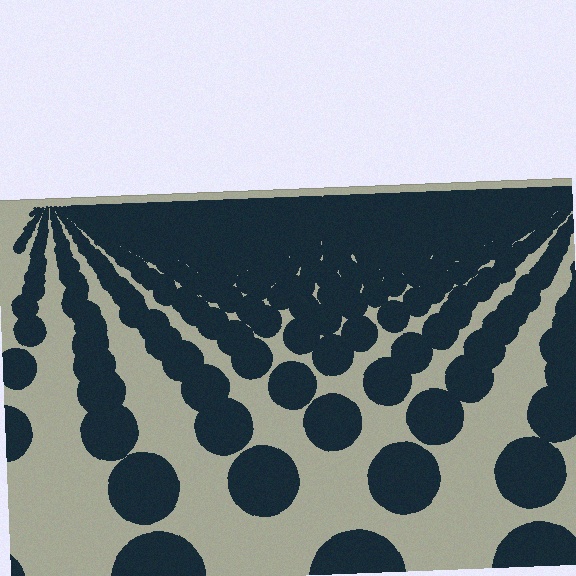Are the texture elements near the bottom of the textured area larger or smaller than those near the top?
Larger. Near the bottom, elements are closer to the viewer and appear at a bigger on-screen size.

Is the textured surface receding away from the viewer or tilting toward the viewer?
The surface is receding away from the viewer. Texture elements get smaller and denser toward the top.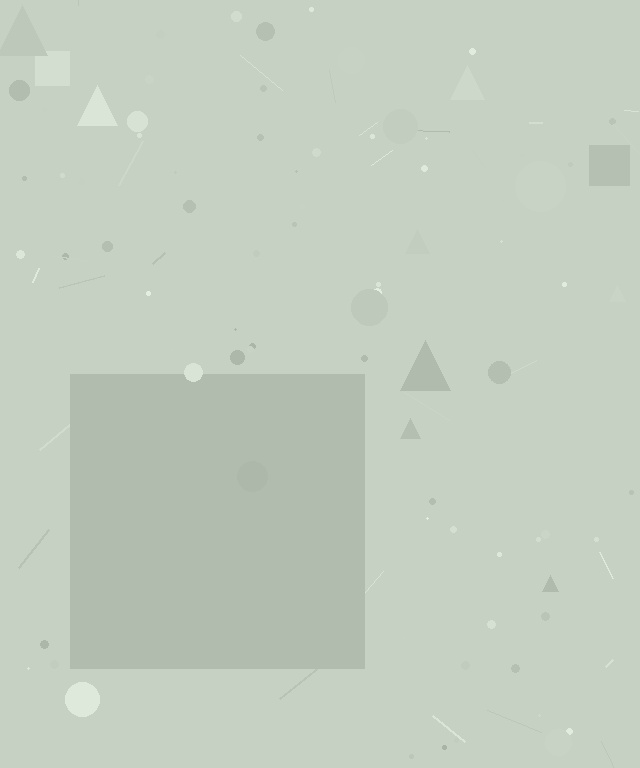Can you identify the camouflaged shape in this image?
The camouflaged shape is a square.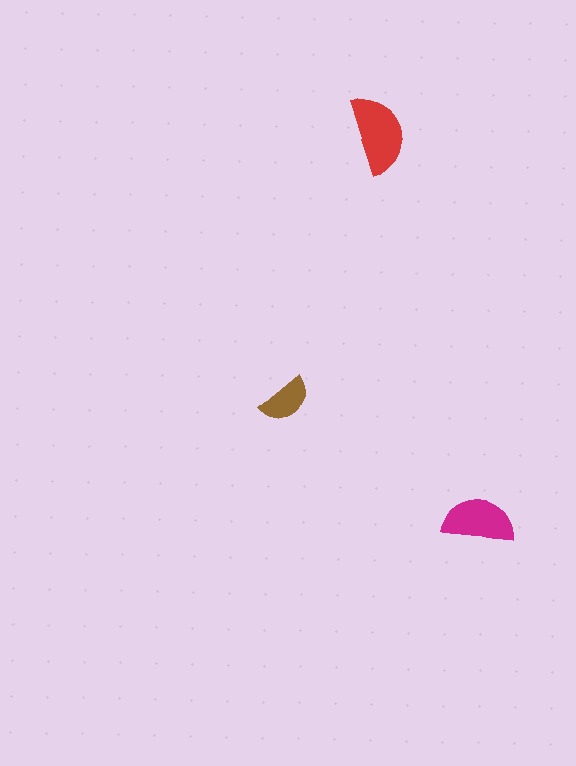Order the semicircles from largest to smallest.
the red one, the magenta one, the brown one.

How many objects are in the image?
There are 3 objects in the image.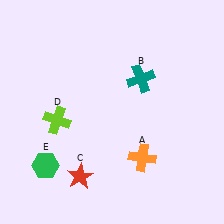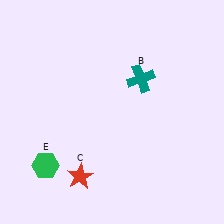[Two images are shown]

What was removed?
The lime cross (D), the orange cross (A) were removed in Image 2.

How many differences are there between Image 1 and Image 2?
There are 2 differences between the two images.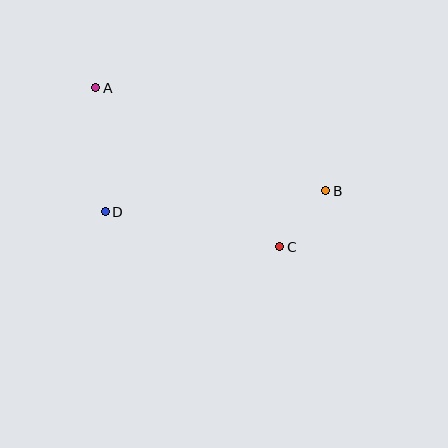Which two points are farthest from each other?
Points A and B are farthest from each other.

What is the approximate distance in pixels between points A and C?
The distance between A and C is approximately 243 pixels.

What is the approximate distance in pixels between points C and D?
The distance between C and D is approximately 178 pixels.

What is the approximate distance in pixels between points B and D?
The distance between B and D is approximately 222 pixels.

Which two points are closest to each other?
Points B and C are closest to each other.